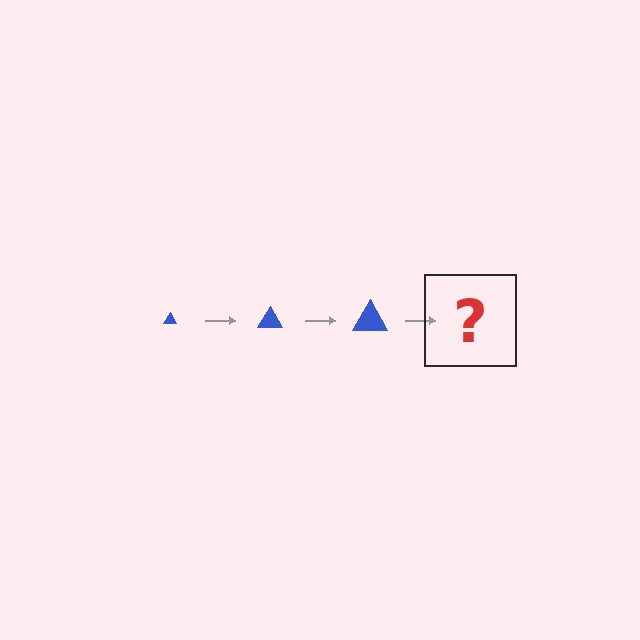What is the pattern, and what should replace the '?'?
The pattern is that the triangle gets progressively larger each step. The '?' should be a blue triangle, larger than the previous one.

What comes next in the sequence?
The next element should be a blue triangle, larger than the previous one.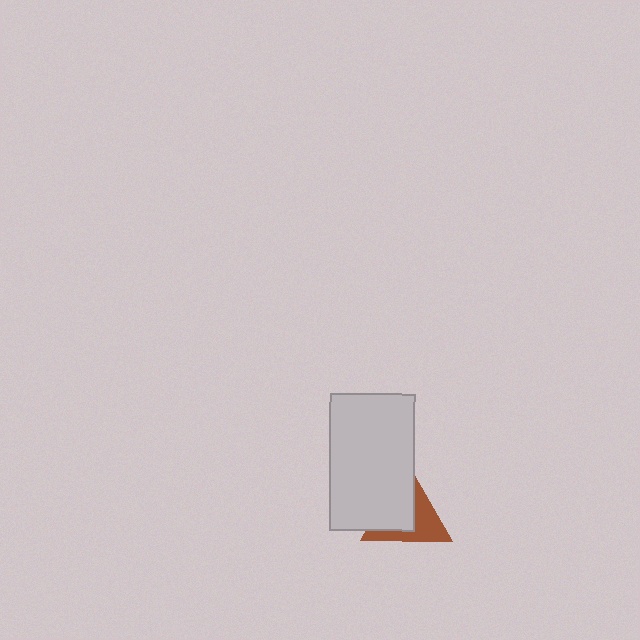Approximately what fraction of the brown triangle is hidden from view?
Roughly 52% of the brown triangle is hidden behind the light gray rectangle.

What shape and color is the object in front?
The object in front is a light gray rectangle.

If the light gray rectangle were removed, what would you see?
You would see the complete brown triangle.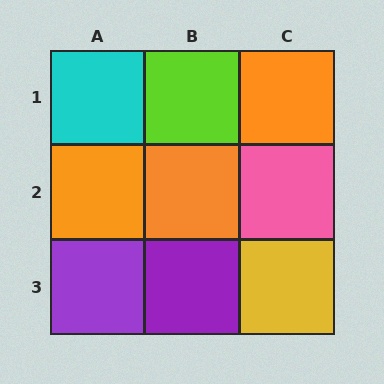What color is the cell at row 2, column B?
Orange.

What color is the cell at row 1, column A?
Cyan.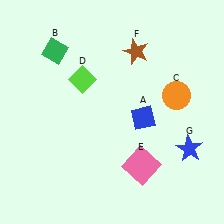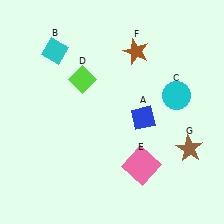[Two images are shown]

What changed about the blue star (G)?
In Image 1, G is blue. In Image 2, it changed to brown.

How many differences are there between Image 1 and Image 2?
There are 3 differences between the two images.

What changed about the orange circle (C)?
In Image 1, C is orange. In Image 2, it changed to cyan.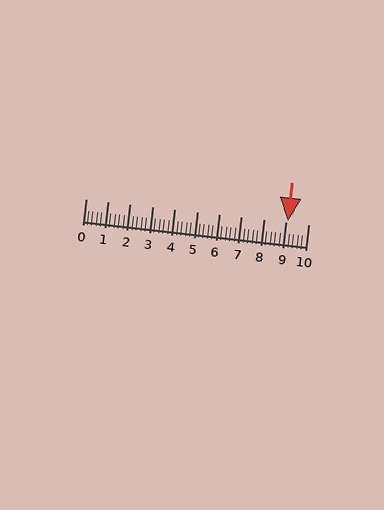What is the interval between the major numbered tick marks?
The major tick marks are spaced 1 units apart.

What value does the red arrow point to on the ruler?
The red arrow points to approximately 9.1.